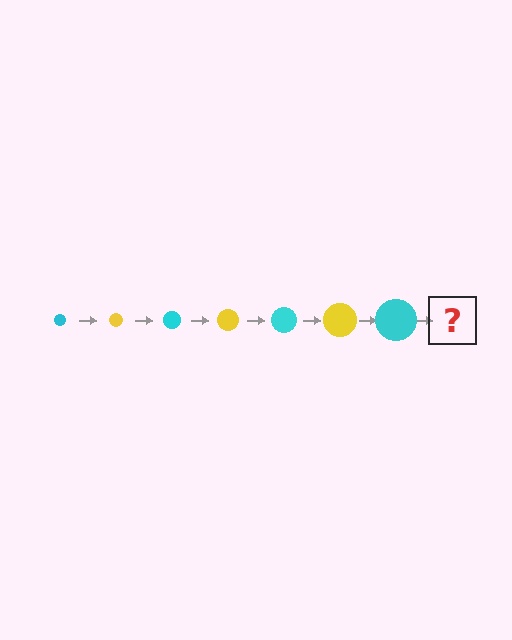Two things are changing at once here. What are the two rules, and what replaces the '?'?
The two rules are that the circle grows larger each step and the color cycles through cyan and yellow. The '?' should be a yellow circle, larger than the previous one.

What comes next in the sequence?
The next element should be a yellow circle, larger than the previous one.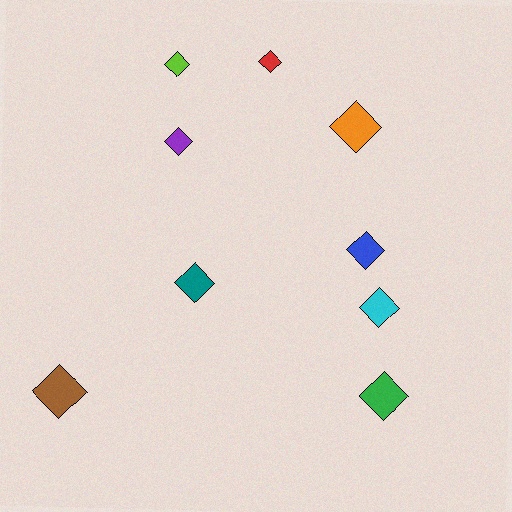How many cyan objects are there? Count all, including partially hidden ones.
There is 1 cyan object.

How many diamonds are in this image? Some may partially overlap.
There are 9 diamonds.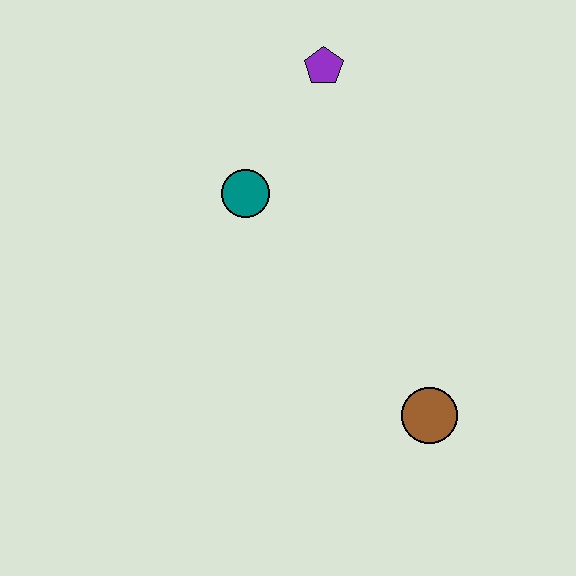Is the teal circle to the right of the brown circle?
No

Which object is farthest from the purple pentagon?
The brown circle is farthest from the purple pentagon.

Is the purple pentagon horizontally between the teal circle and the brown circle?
Yes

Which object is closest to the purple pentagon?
The teal circle is closest to the purple pentagon.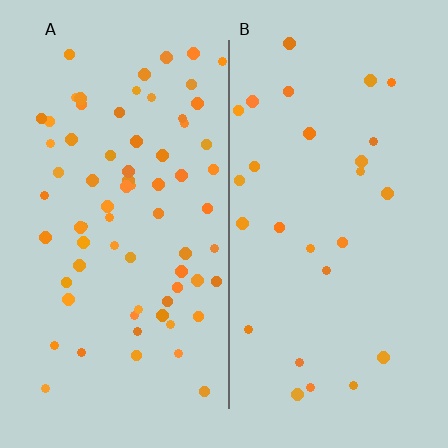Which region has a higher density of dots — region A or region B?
A (the left).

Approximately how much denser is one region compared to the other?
Approximately 2.6× — region A over region B.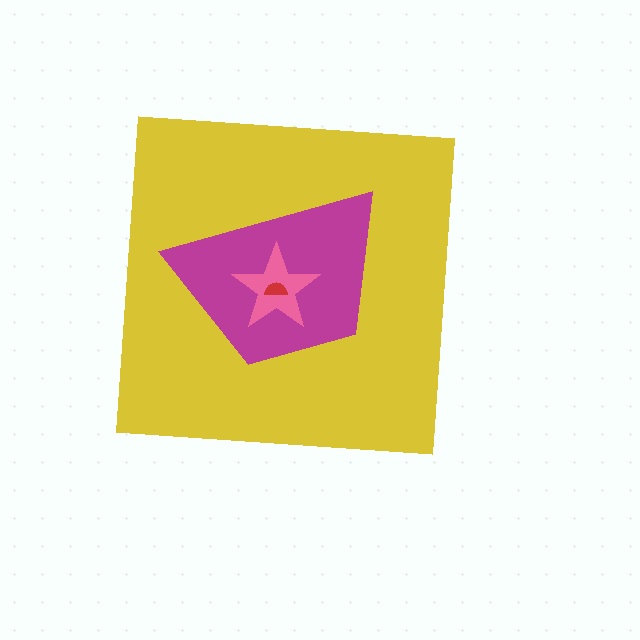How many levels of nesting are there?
4.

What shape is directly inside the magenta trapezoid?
The pink star.